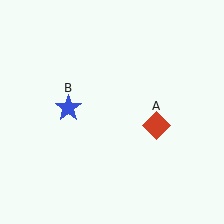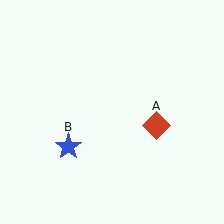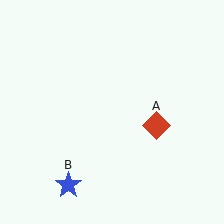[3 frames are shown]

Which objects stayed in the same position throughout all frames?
Red diamond (object A) remained stationary.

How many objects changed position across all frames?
1 object changed position: blue star (object B).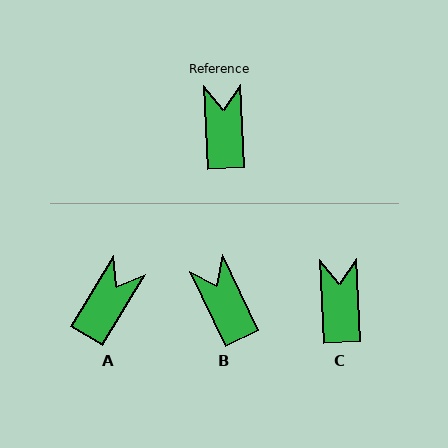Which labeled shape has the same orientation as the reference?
C.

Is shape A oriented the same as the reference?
No, it is off by about 33 degrees.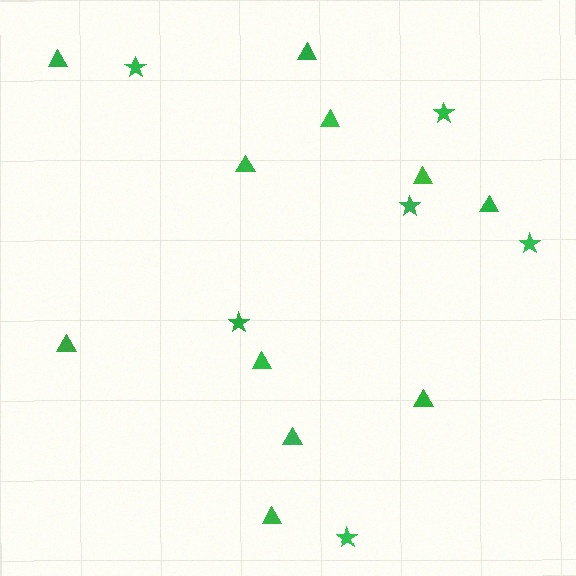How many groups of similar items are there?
There are 2 groups: one group of triangles (11) and one group of stars (6).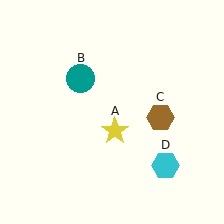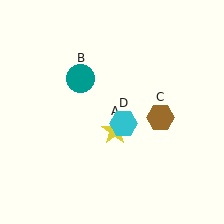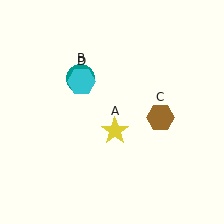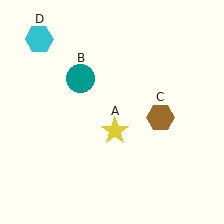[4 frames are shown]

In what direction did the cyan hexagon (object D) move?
The cyan hexagon (object D) moved up and to the left.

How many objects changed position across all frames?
1 object changed position: cyan hexagon (object D).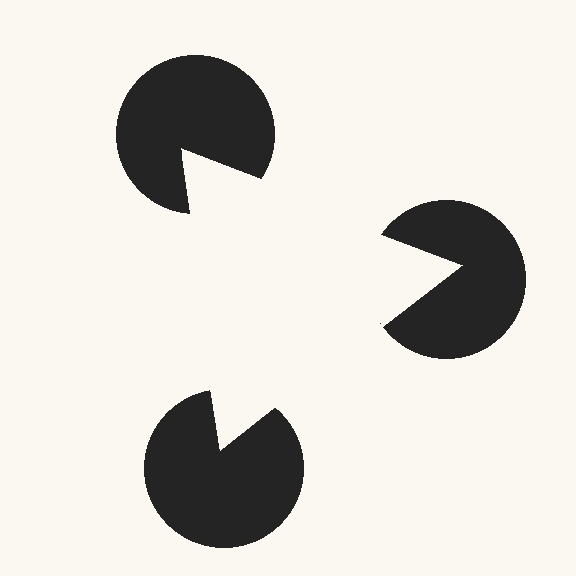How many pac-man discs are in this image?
There are 3 — one at each vertex of the illusory triangle.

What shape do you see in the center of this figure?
An illusory triangle — its edges are inferred from the aligned wedge cuts in the pac-man discs, not physically drawn.